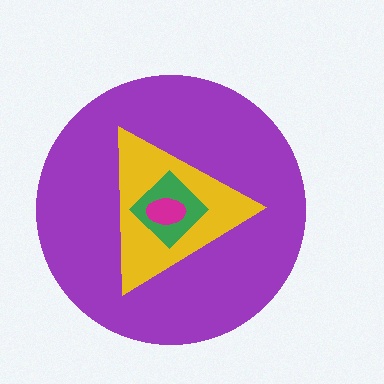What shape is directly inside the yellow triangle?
The green diamond.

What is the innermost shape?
The magenta ellipse.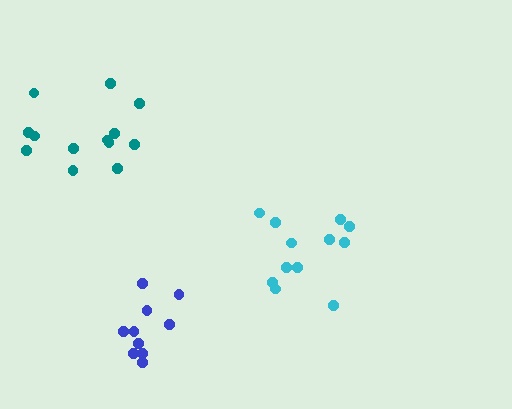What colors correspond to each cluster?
The clusters are colored: teal, blue, cyan.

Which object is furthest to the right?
The cyan cluster is rightmost.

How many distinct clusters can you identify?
There are 3 distinct clusters.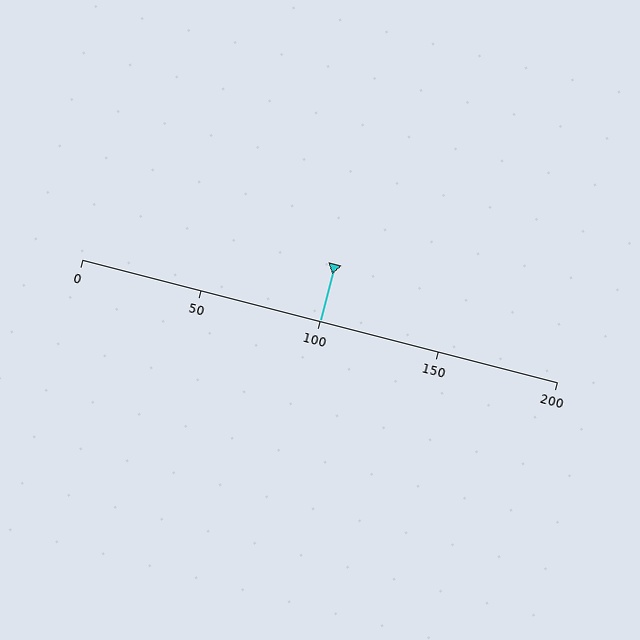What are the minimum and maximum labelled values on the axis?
The axis runs from 0 to 200.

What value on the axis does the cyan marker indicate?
The marker indicates approximately 100.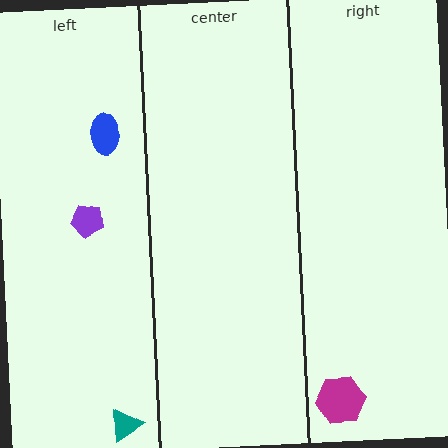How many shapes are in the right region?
1.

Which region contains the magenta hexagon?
The right region.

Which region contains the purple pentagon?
The left region.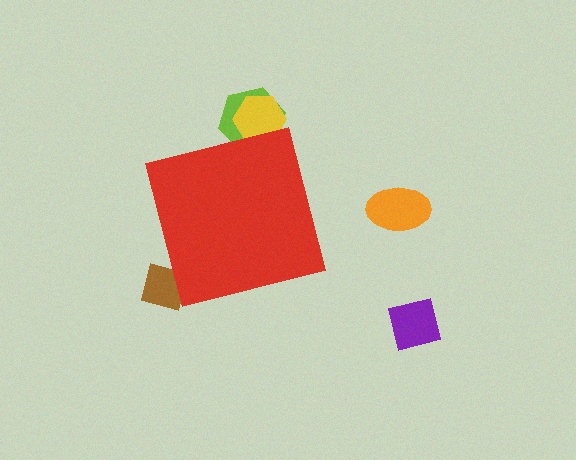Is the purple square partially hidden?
No, the purple square is fully visible.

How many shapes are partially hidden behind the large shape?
3 shapes are partially hidden.